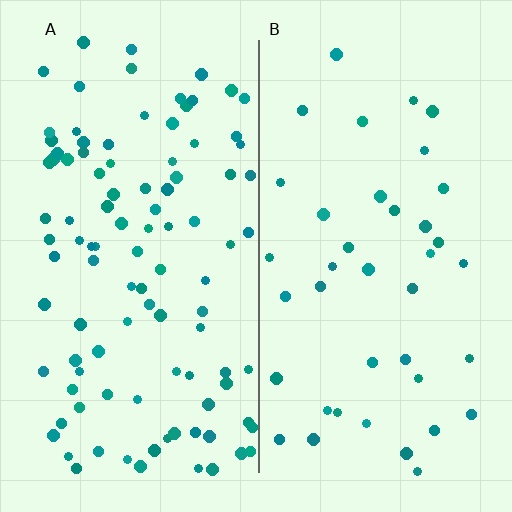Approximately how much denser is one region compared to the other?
Approximately 2.6× — region A over region B.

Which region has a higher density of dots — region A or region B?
A (the left).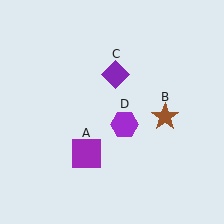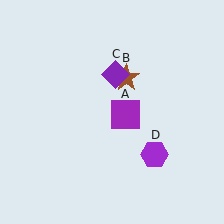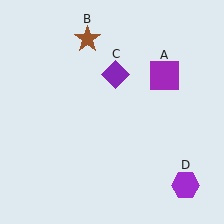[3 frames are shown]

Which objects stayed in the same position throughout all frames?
Purple diamond (object C) remained stationary.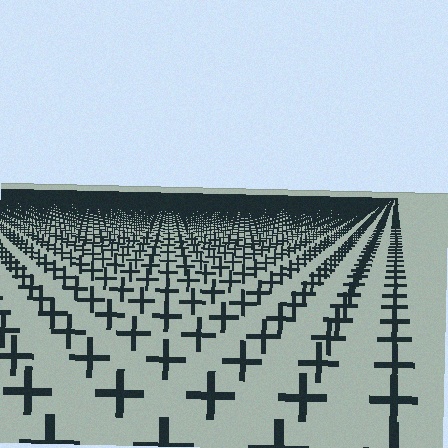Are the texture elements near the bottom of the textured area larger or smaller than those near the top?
Larger. Near the bottom, elements are closer to the viewer and appear at a bigger on-screen size.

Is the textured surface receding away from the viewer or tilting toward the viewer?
The surface is receding away from the viewer. Texture elements get smaller and denser toward the top.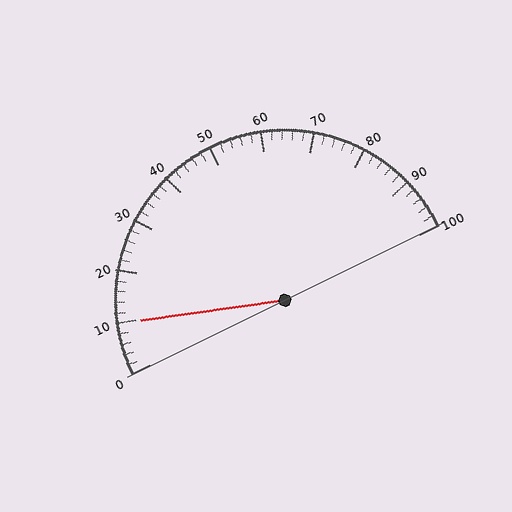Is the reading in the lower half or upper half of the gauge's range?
The reading is in the lower half of the range (0 to 100).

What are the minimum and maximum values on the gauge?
The gauge ranges from 0 to 100.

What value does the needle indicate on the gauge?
The needle indicates approximately 10.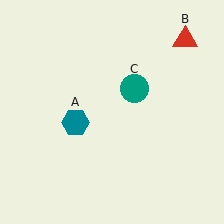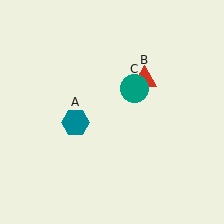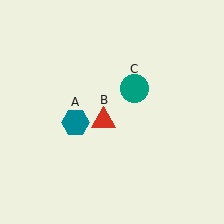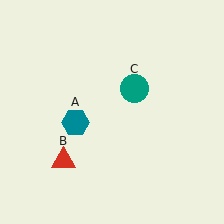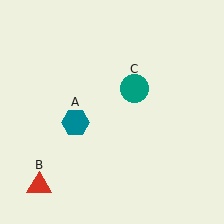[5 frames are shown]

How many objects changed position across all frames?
1 object changed position: red triangle (object B).